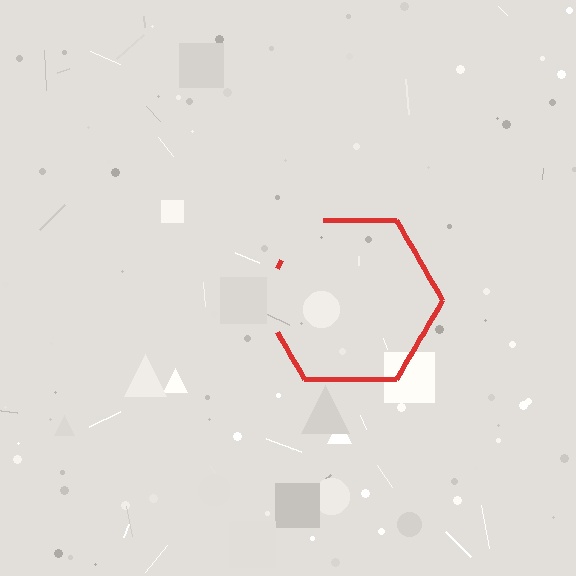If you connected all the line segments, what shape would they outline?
They would outline a hexagon.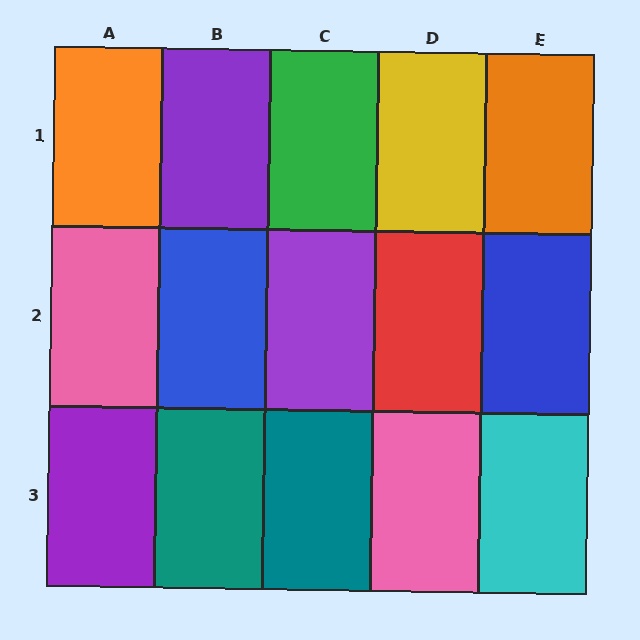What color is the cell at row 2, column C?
Purple.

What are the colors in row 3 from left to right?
Purple, teal, teal, pink, cyan.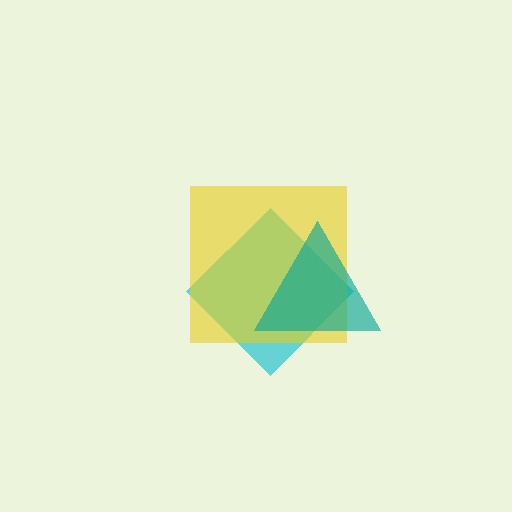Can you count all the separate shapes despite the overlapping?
Yes, there are 3 separate shapes.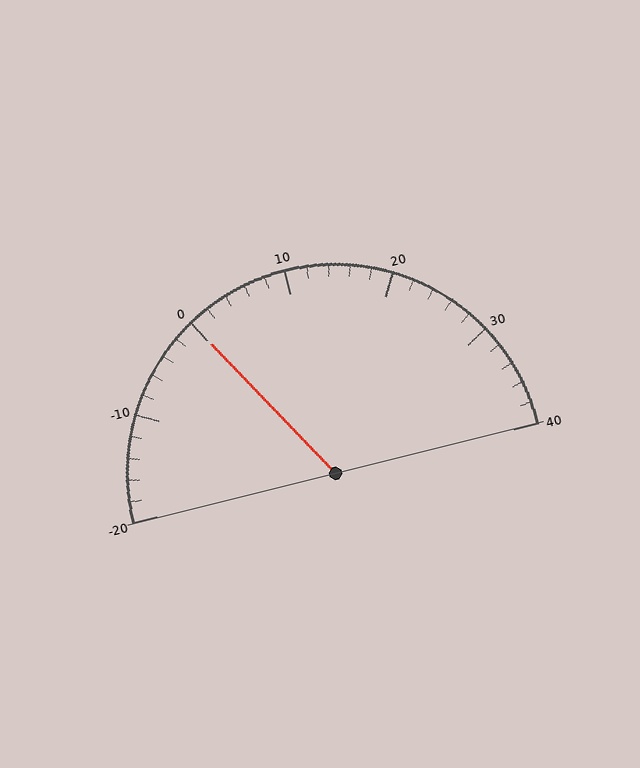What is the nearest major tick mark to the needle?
The nearest major tick mark is 0.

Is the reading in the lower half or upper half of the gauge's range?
The reading is in the lower half of the range (-20 to 40).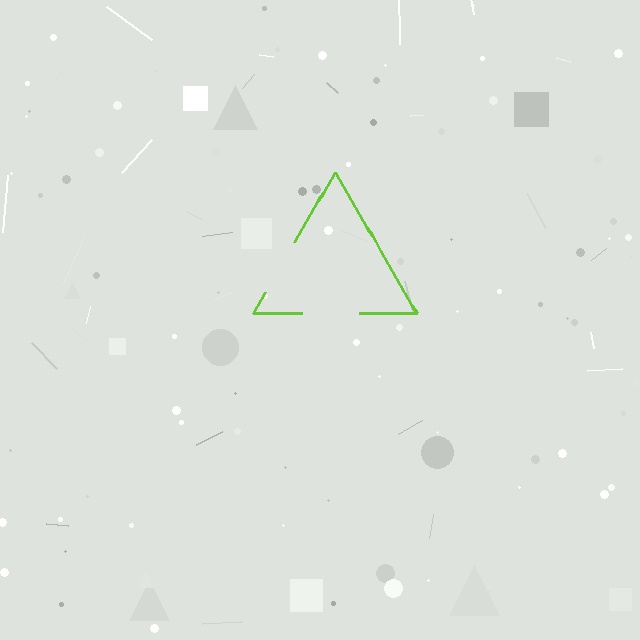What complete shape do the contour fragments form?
The contour fragments form a triangle.